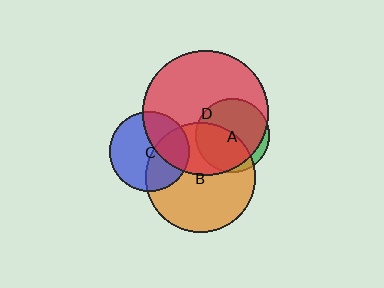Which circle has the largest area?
Circle D (red).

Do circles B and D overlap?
Yes.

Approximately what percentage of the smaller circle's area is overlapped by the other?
Approximately 40%.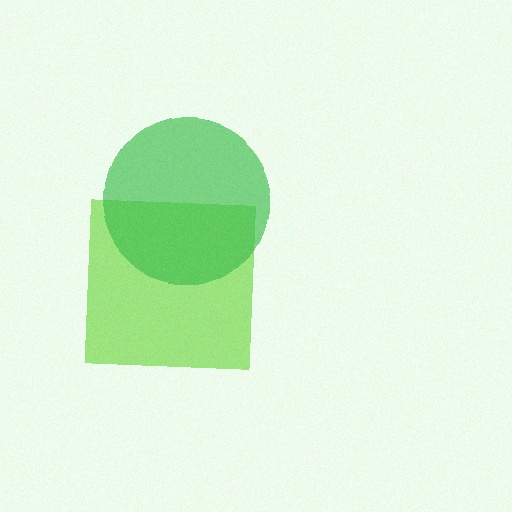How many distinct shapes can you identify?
There are 2 distinct shapes: a lime square, a green circle.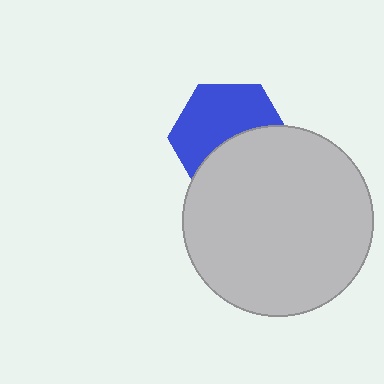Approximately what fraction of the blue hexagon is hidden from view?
Roughly 44% of the blue hexagon is hidden behind the light gray circle.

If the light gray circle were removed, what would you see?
You would see the complete blue hexagon.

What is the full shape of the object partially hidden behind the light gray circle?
The partially hidden object is a blue hexagon.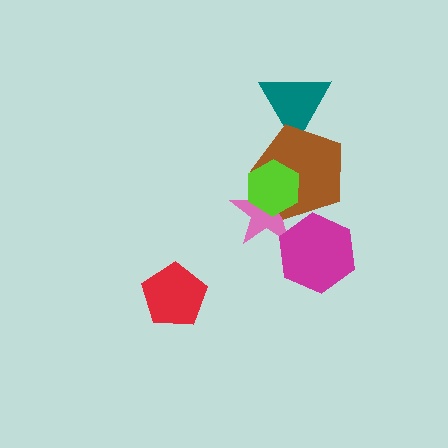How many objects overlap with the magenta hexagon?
1 object overlaps with the magenta hexagon.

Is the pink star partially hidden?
Yes, it is partially covered by another shape.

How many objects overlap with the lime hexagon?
2 objects overlap with the lime hexagon.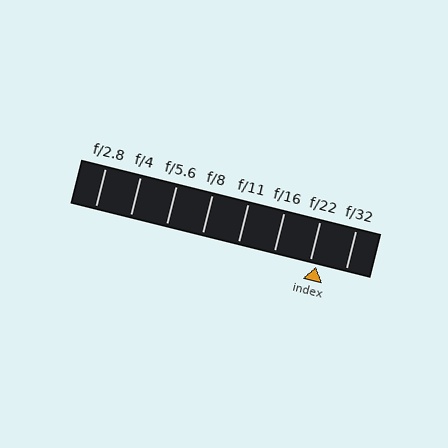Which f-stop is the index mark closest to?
The index mark is closest to f/22.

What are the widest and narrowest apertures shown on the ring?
The widest aperture shown is f/2.8 and the narrowest is f/32.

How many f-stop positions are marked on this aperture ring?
There are 8 f-stop positions marked.